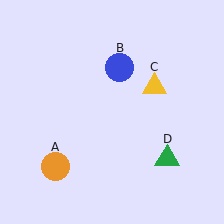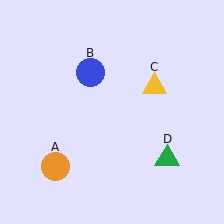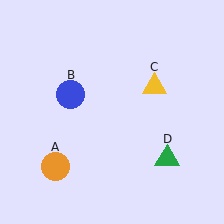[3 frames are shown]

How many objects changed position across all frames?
1 object changed position: blue circle (object B).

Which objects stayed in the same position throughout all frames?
Orange circle (object A) and yellow triangle (object C) and green triangle (object D) remained stationary.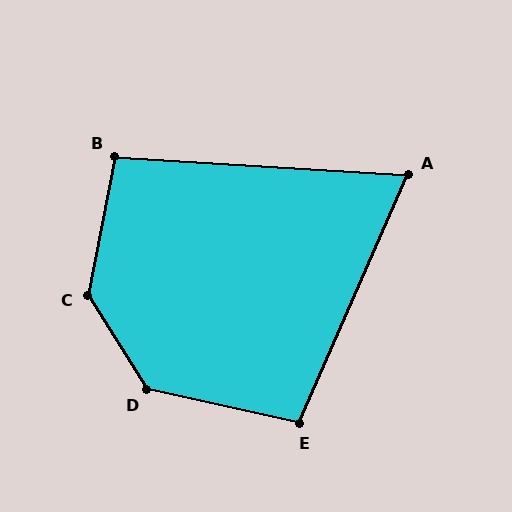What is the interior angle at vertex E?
Approximately 101 degrees (obtuse).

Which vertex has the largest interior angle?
C, at approximately 137 degrees.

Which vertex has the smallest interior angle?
A, at approximately 70 degrees.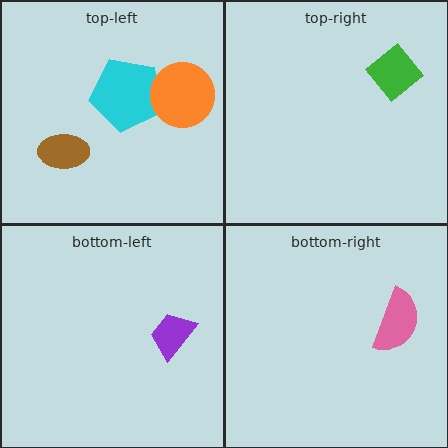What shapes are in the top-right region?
The green diamond.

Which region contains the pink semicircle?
The bottom-right region.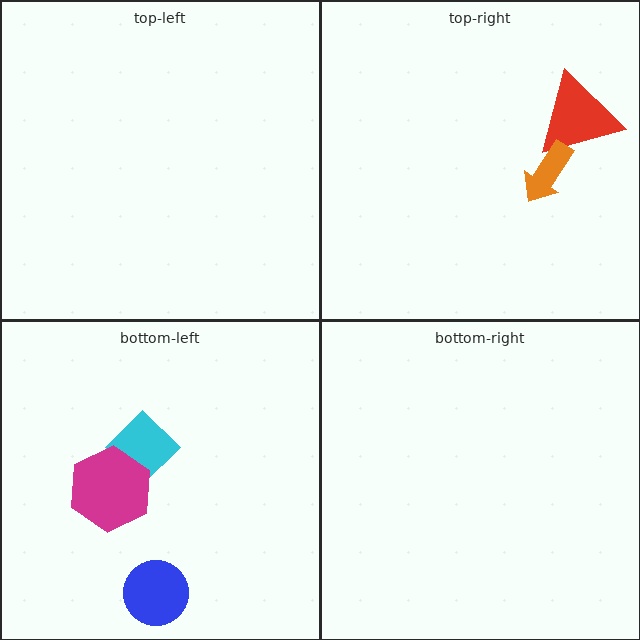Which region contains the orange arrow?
The top-right region.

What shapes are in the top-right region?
The red triangle, the orange arrow.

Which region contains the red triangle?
The top-right region.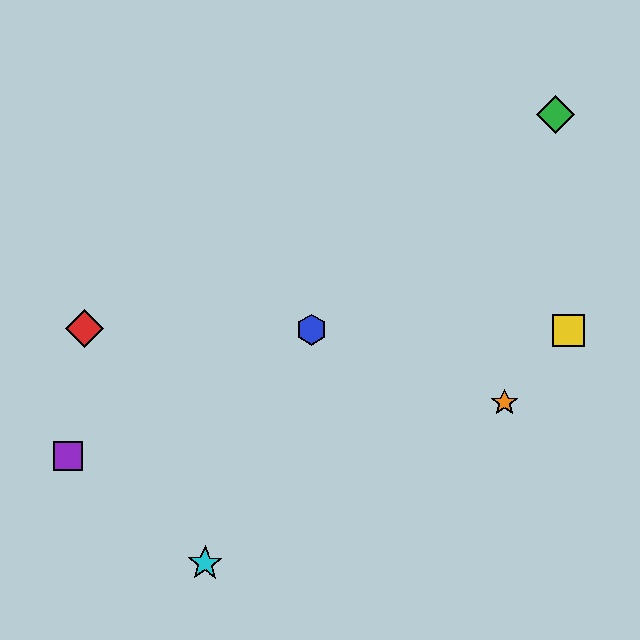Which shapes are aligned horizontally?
The red diamond, the blue hexagon, the yellow square are aligned horizontally.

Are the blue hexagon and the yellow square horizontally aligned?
Yes, both are at y≈330.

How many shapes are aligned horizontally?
3 shapes (the red diamond, the blue hexagon, the yellow square) are aligned horizontally.